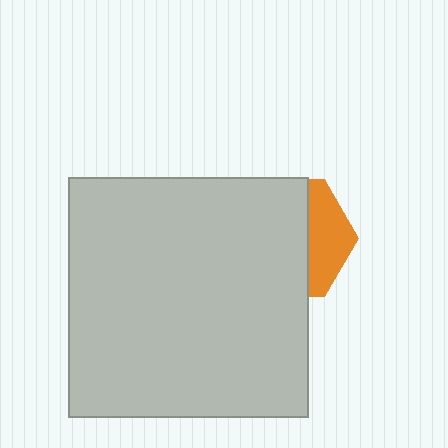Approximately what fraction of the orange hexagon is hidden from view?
Roughly 68% of the orange hexagon is hidden behind the light gray square.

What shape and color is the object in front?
The object in front is a light gray square.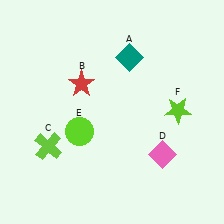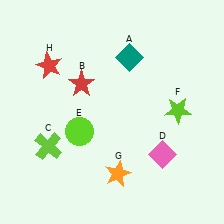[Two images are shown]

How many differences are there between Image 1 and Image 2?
There are 2 differences between the two images.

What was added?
An orange star (G), a red star (H) were added in Image 2.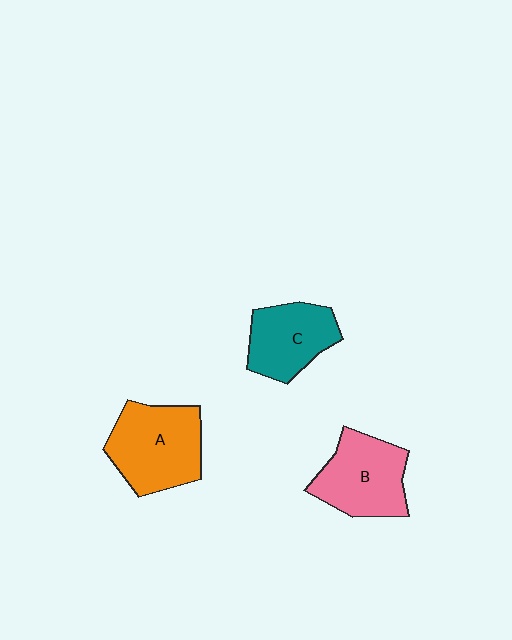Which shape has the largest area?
Shape A (orange).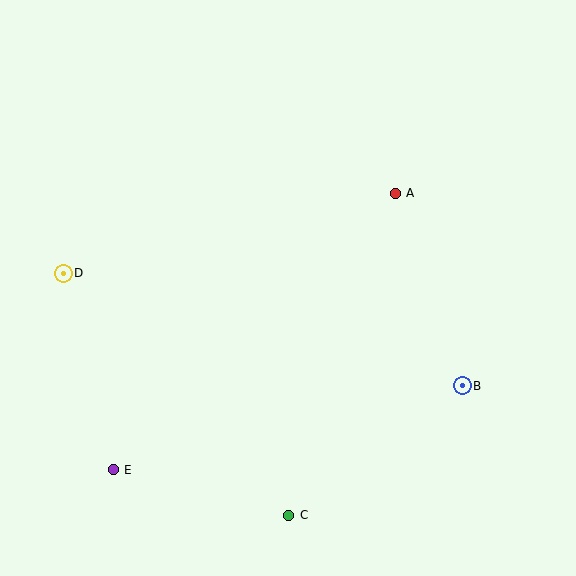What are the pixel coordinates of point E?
Point E is at (113, 470).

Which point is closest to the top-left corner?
Point D is closest to the top-left corner.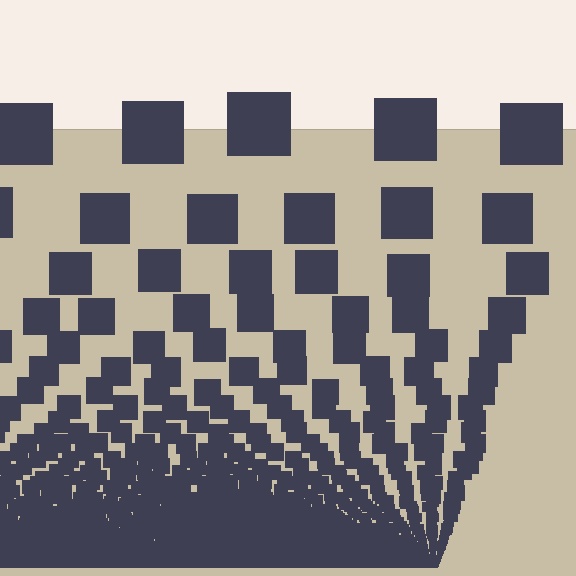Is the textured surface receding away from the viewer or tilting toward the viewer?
The surface appears to tilt toward the viewer. Texture elements get larger and sparser toward the top.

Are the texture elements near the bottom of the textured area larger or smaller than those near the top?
Smaller. The gradient is inverted — elements near the bottom are smaller and denser.